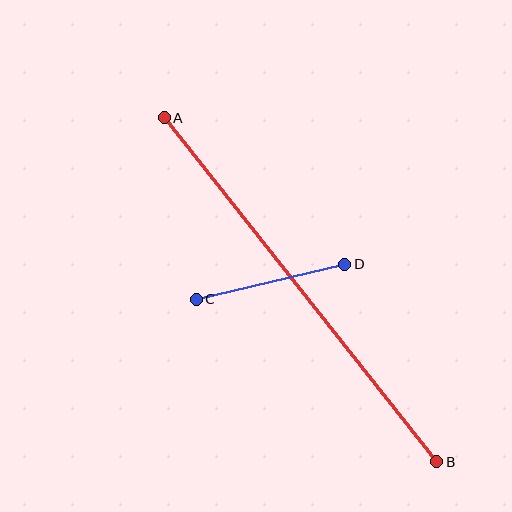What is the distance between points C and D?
The distance is approximately 152 pixels.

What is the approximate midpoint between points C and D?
The midpoint is at approximately (271, 282) pixels.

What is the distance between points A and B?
The distance is approximately 439 pixels.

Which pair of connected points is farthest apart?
Points A and B are farthest apart.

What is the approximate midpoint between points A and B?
The midpoint is at approximately (301, 290) pixels.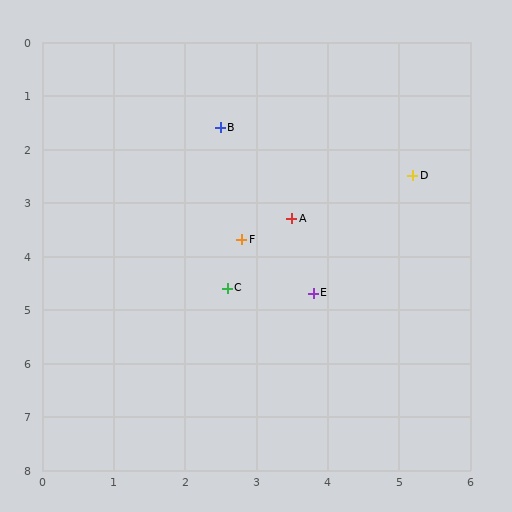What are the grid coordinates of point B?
Point B is at approximately (2.5, 1.6).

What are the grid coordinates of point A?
Point A is at approximately (3.5, 3.3).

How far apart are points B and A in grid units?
Points B and A are about 2.0 grid units apart.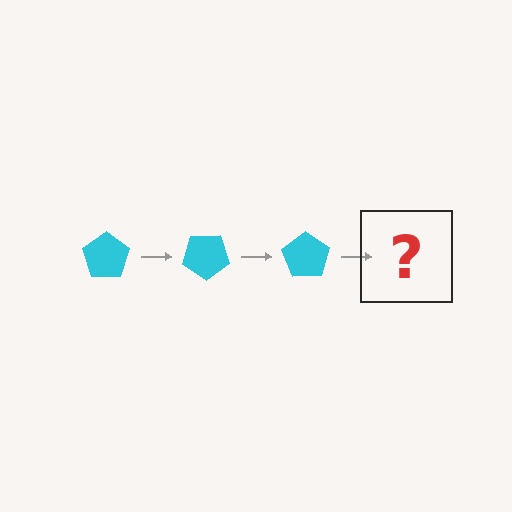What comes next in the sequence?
The next element should be a cyan pentagon rotated 105 degrees.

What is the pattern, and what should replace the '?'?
The pattern is that the pentagon rotates 35 degrees each step. The '?' should be a cyan pentagon rotated 105 degrees.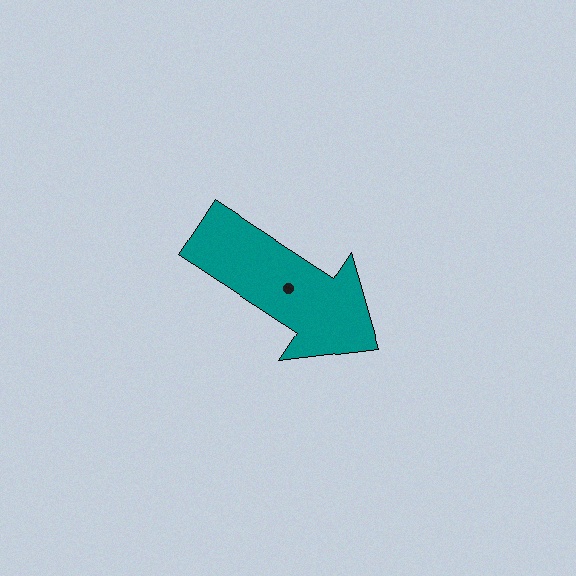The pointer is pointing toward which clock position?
Roughly 4 o'clock.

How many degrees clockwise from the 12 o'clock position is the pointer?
Approximately 123 degrees.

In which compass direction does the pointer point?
Southeast.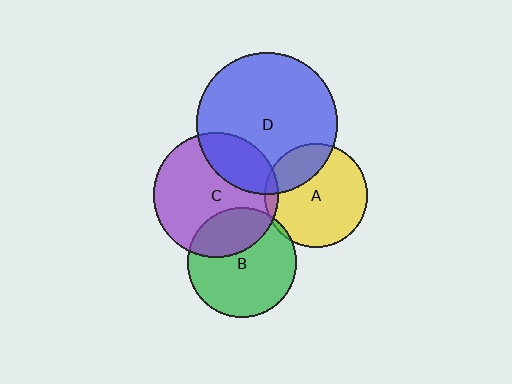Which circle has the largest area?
Circle D (blue).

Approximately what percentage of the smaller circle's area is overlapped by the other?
Approximately 25%.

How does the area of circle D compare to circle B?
Approximately 1.7 times.